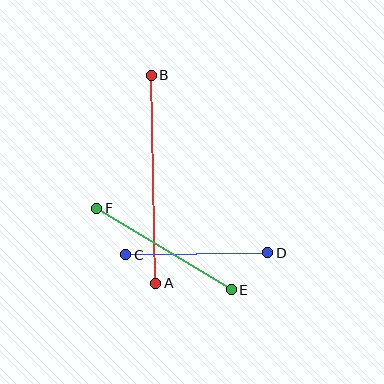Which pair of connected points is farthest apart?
Points A and B are farthest apart.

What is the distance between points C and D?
The distance is approximately 142 pixels.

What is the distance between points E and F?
The distance is approximately 157 pixels.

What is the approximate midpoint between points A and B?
The midpoint is at approximately (154, 179) pixels.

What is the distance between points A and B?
The distance is approximately 208 pixels.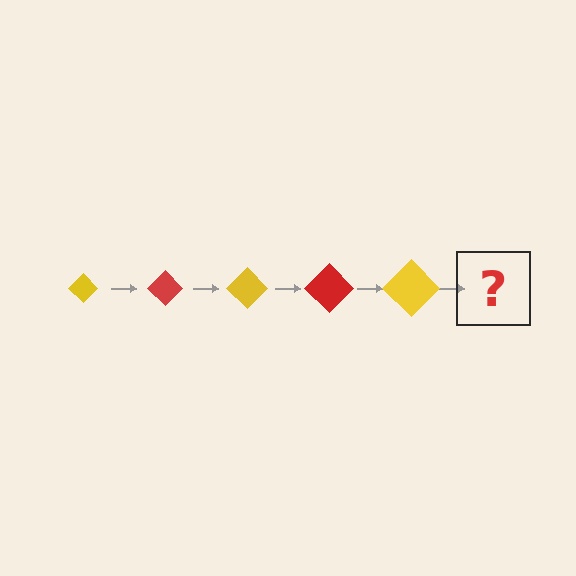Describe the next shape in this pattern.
It should be a red diamond, larger than the previous one.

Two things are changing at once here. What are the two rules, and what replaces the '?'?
The two rules are that the diamond grows larger each step and the color cycles through yellow and red. The '?' should be a red diamond, larger than the previous one.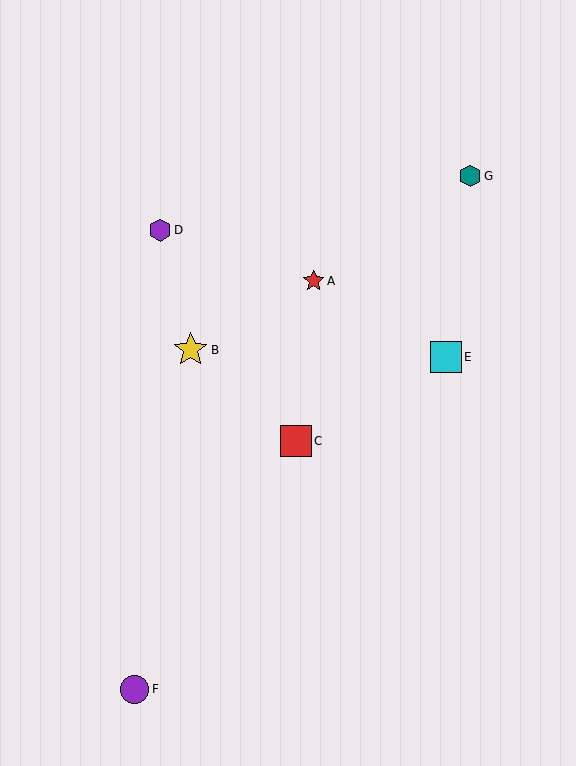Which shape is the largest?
The yellow star (labeled B) is the largest.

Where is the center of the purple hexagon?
The center of the purple hexagon is at (160, 230).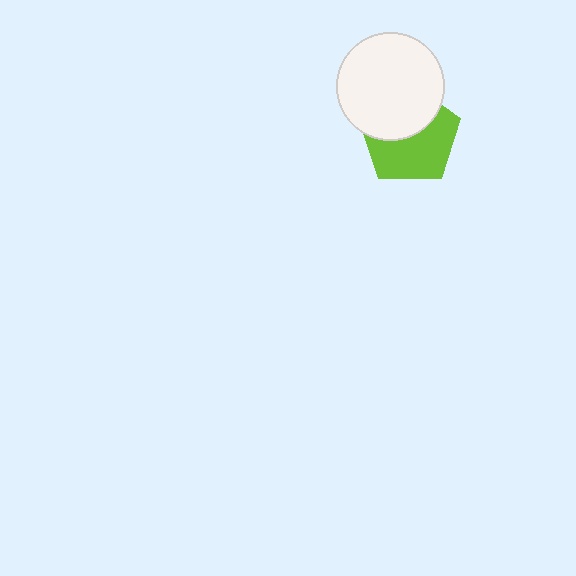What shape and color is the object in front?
The object in front is a white circle.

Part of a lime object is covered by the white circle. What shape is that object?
It is a pentagon.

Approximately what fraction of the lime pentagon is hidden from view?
Roughly 43% of the lime pentagon is hidden behind the white circle.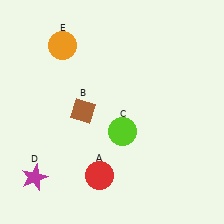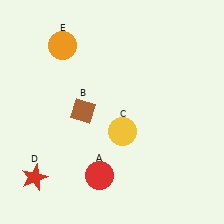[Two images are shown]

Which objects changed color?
C changed from lime to yellow. D changed from magenta to red.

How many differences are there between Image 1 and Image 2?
There are 2 differences between the two images.